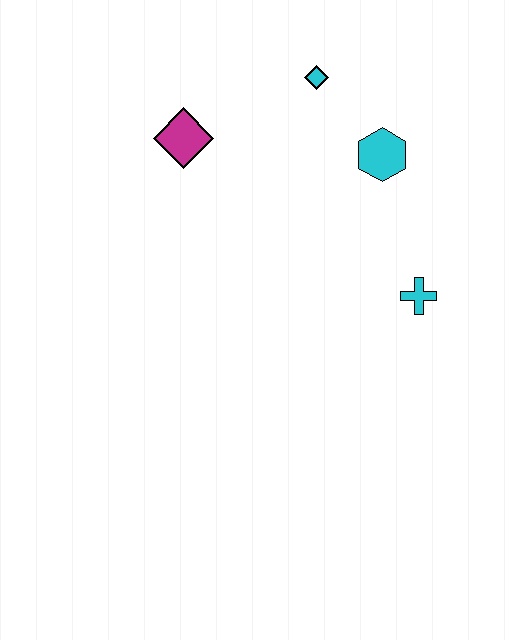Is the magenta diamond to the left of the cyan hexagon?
Yes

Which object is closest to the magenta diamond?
The cyan diamond is closest to the magenta diamond.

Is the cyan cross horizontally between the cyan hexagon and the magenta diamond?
No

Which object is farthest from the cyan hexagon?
The magenta diamond is farthest from the cyan hexagon.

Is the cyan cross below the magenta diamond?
Yes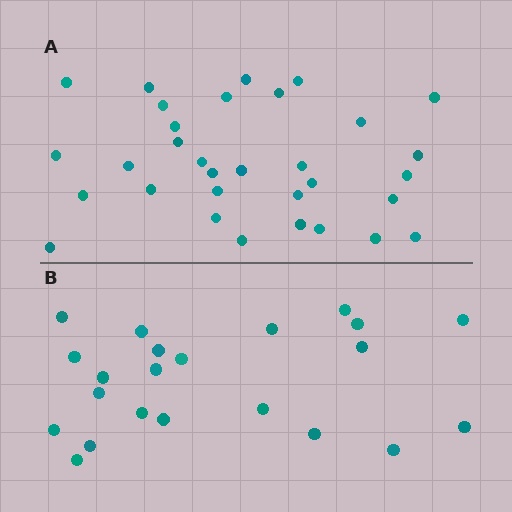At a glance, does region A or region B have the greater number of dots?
Region A (the top region) has more dots.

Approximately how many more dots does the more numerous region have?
Region A has roughly 10 or so more dots than region B.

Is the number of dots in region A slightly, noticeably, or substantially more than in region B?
Region A has substantially more. The ratio is roughly 1.5 to 1.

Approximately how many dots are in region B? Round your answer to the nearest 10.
About 20 dots. (The exact count is 22, which rounds to 20.)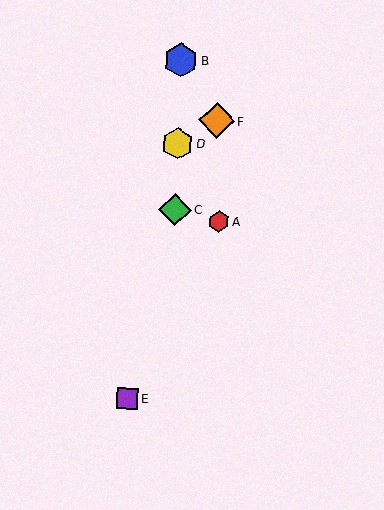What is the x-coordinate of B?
Object B is at x≈181.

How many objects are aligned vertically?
3 objects (B, C, D) are aligned vertically.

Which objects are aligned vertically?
Objects B, C, D are aligned vertically.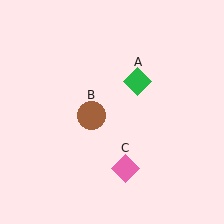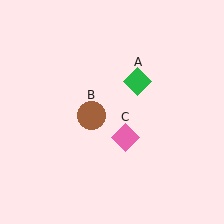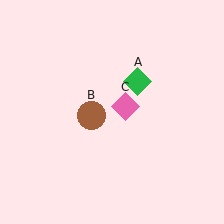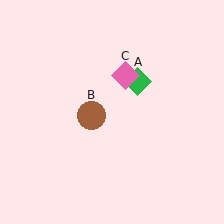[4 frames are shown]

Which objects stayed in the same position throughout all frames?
Green diamond (object A) and brown circle (object B) remained stationary.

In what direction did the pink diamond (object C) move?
The pink diamond (object C) moved up.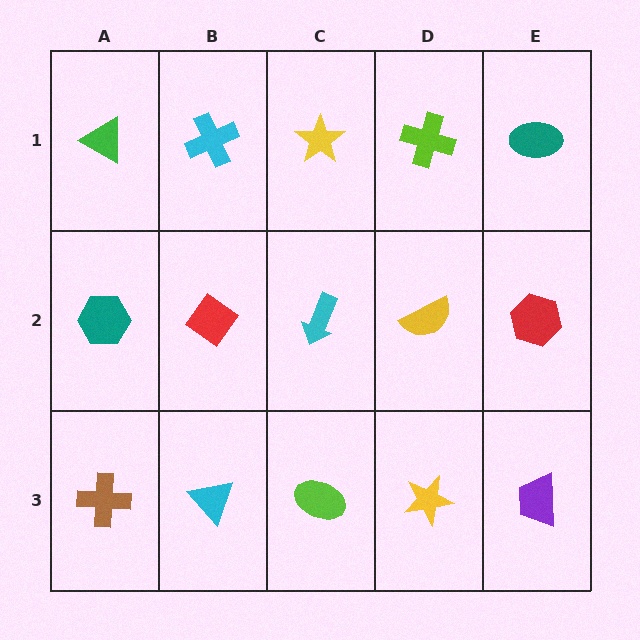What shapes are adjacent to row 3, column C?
A cyan arrow (row 2, column C), a cyan triangle (row 3, column B), a yellow star (row 3, column D).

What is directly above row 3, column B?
A red diamond.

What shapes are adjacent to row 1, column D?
A yellow semicircle (row 2, column D), a yellow star (row 1, column C), a teal ellipse (row 1, column E).